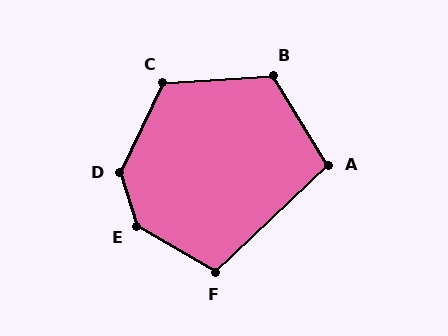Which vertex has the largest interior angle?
E, at approximately 138 degrees.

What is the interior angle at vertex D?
Approximately 136 degrees (obtuse).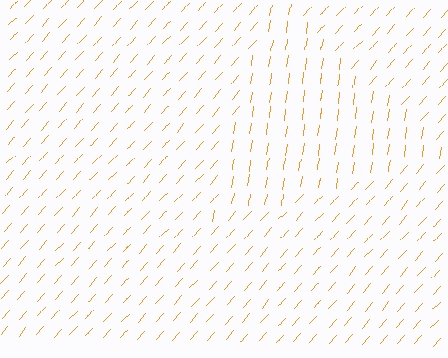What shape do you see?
I see a triangle.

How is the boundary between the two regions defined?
The boundary is defined purely by a change in line orientation (approximately 32 degrees difference). All lines are the same color and thickness.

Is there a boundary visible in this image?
Yes, there is a texture boundary formed by a change in line orientation.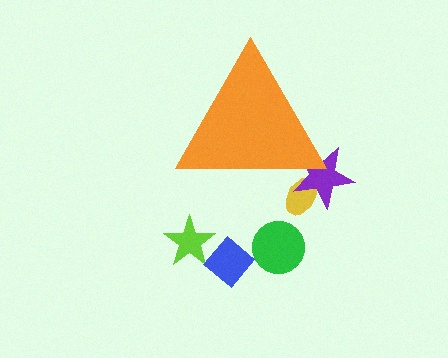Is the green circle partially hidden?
No, the green circle is fully visible.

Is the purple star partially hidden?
Yes, the purple star is partially hidden behind the orange triangle.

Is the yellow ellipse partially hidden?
Yes, the yellow ellipse is partially hidden behind the orange triangle.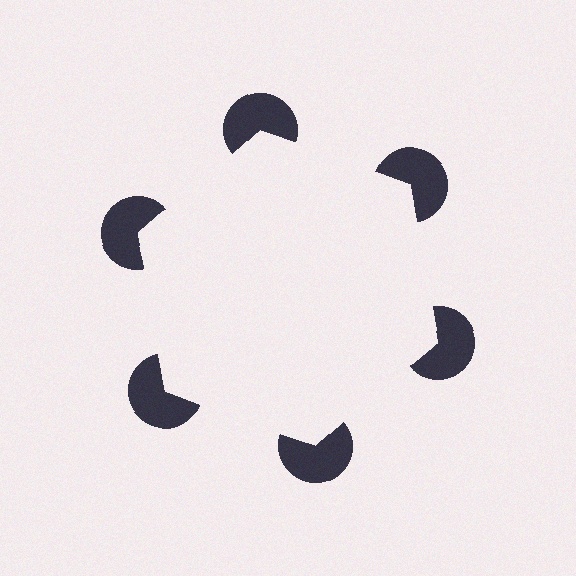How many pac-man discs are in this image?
There are 6 — one at each vertex of the illusory hexagon.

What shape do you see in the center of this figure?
An illusory hexagon — its edges are inferred from the aligned wedge cuts in the pac-man discs, not physically drawn.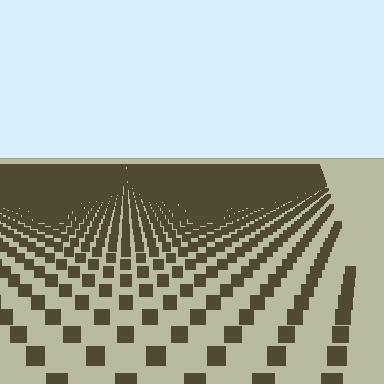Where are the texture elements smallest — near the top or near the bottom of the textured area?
Near the top.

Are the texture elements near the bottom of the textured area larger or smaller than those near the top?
Larger. Near the bottom, elements are closer to the viewer and appear at a bigger on-screen size.